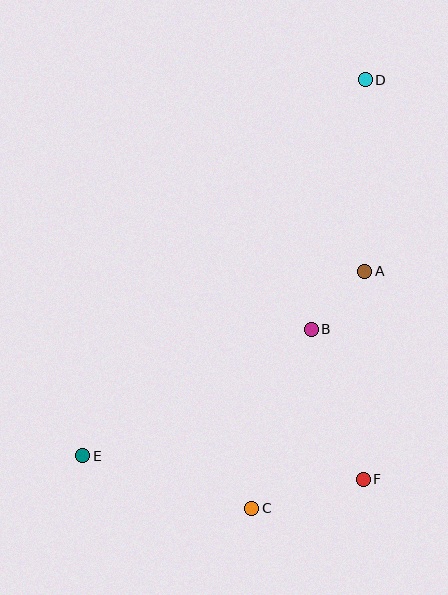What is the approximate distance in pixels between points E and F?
The distance between E and F is approximately 281 pixels.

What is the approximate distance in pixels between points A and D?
The distance between A and D is approximately 191 pixels.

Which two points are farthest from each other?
Points D and E are farthest from each other.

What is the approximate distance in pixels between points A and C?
The distance between A and C is approximately 263 pixels.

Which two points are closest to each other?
Points A and B are closest to each other.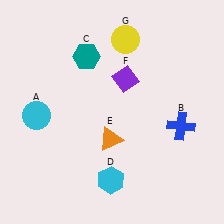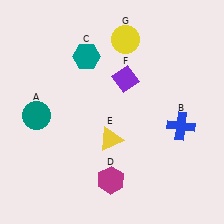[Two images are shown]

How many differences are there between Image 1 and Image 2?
There are 3 differences between the two images.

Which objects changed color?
A changed from cyan to teal. D changed from cyan to magenta. E changed from orange to yellow.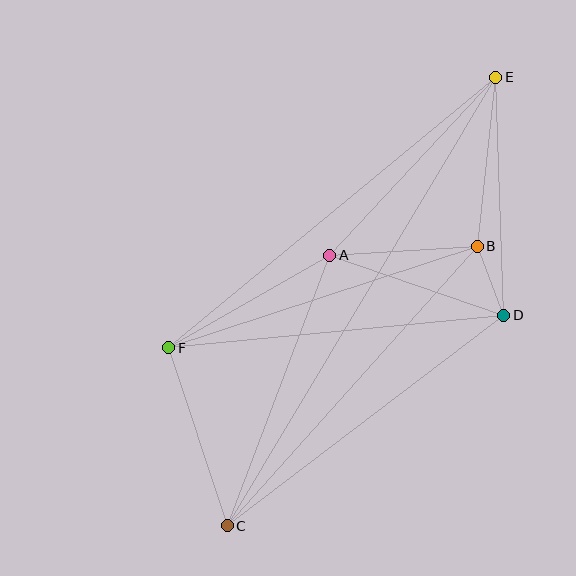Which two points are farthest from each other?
Points C and E are farthest from each other.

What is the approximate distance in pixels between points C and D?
The distance between C and D is approximately 347 pixels.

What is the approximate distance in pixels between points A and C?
The distance between A and C is approximately 289 pixels.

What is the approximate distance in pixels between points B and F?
The distance between B and F is approximately 325 pixels.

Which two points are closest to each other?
Points B and D are closest to each other.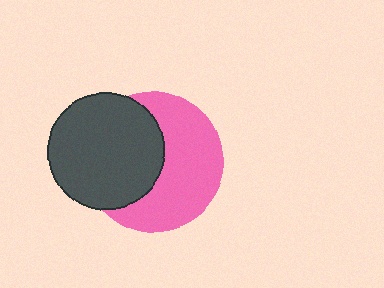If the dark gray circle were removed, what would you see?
You would see the complete pink circle.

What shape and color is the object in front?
The object in front is a dark gray circle.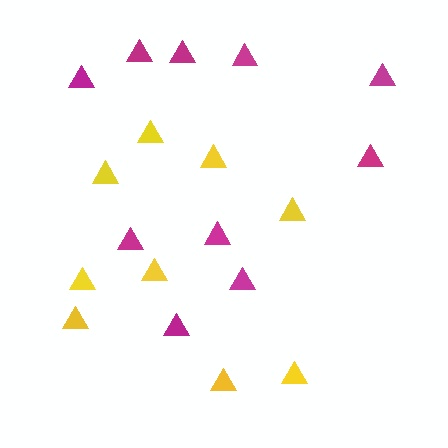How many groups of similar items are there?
There are 2 groups: one group of yellow triangles (9) and one group of magenta triangles (10).